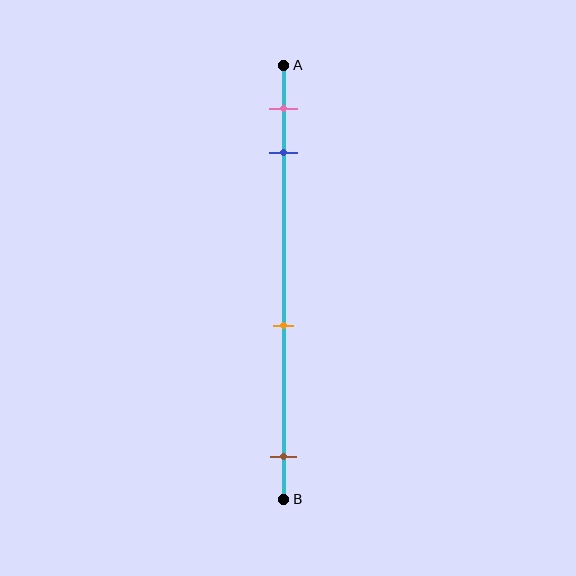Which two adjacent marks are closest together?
The pink and blue marks are the closest adjacent pair.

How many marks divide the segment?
There are 4 marks dividing the segment.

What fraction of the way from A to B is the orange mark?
The orange mark is approximately 60% (0.6) of the way from A to B.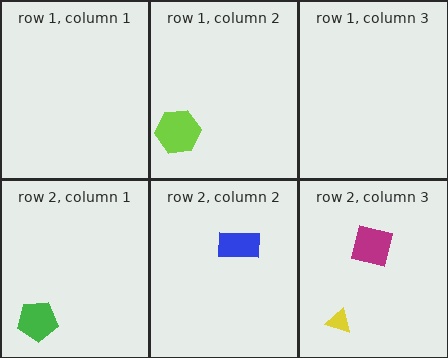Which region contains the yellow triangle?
The row 2, column 3 region.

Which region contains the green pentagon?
The row 2, column 1 region.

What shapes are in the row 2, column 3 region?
The yellow triangle, the magenta square.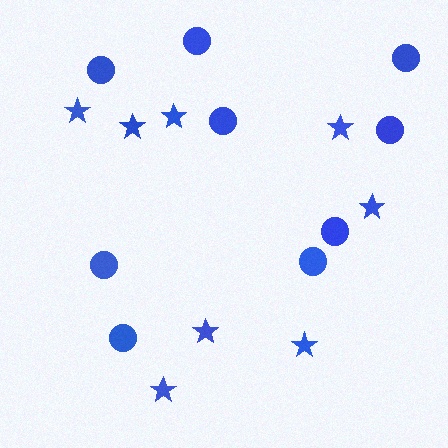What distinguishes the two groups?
There are 2 groups: one group of circles (9) and one group of stars (8).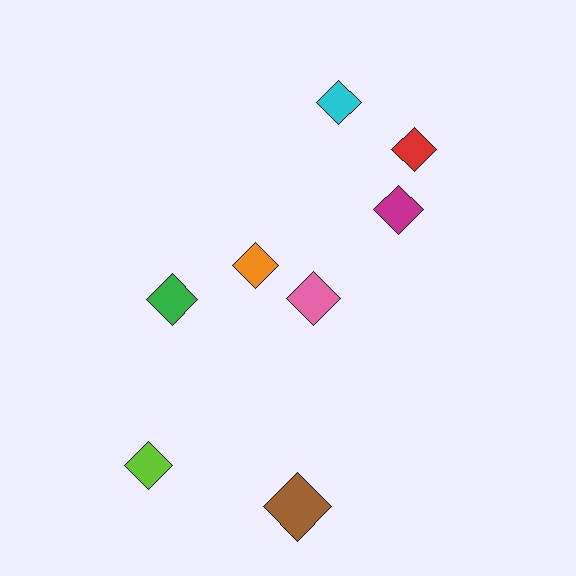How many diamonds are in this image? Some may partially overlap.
There are 8 diamonds.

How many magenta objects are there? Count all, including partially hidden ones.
There is 1 magenta object.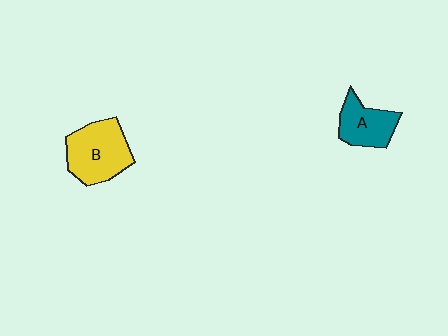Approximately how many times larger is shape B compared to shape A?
Approximately 1.5 times.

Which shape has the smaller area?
Shape A (teal).